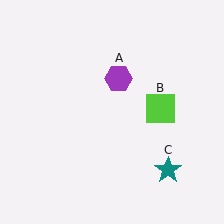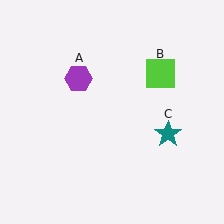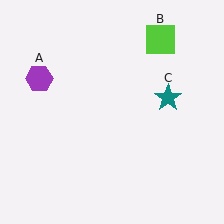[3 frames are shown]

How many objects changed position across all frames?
3 objects changed position: purple hexagon (object A), lime square (object B), teal star (object C).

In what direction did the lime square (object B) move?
The lime square (object B) moved up.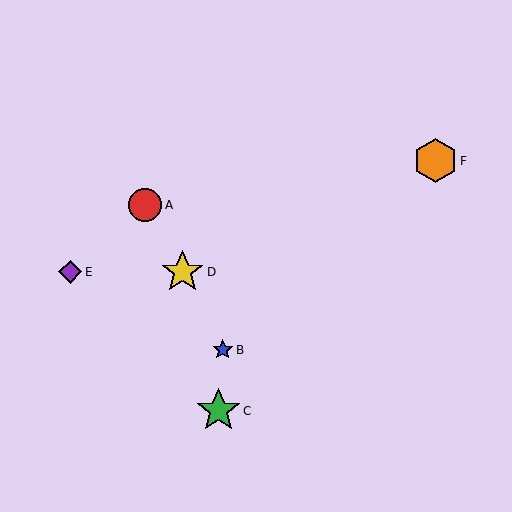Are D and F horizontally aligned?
No, D is at y≈272 and F is at y≈161.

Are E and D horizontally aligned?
Yes, both are at y≈272.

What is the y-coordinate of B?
Object B is at y≈350.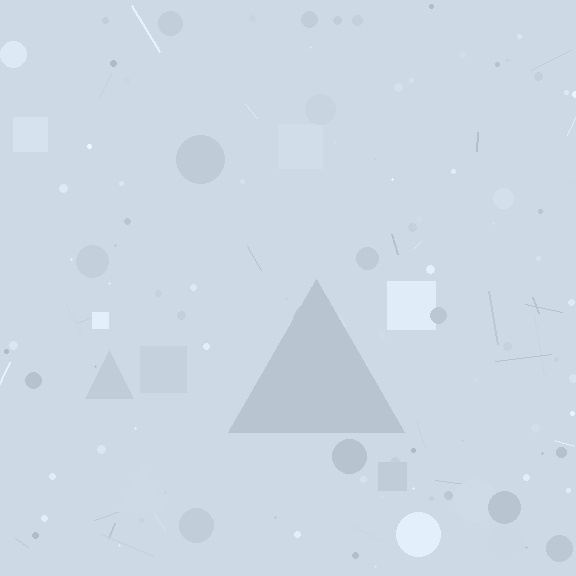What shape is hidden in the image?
A triangle is hidden in the image.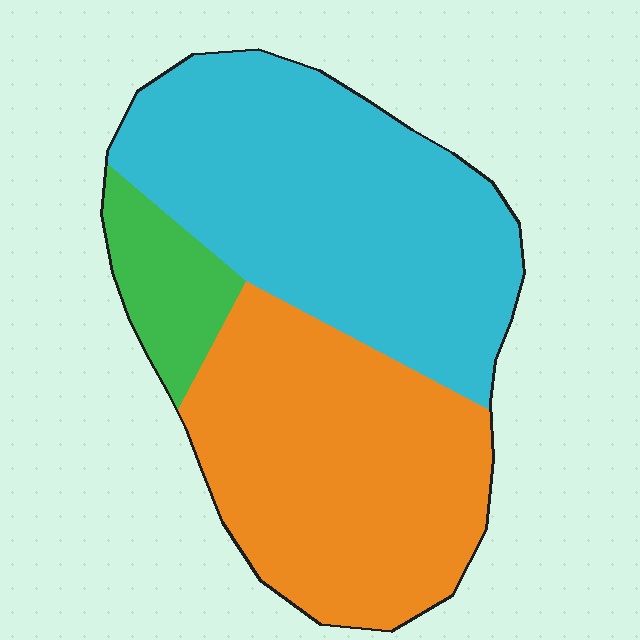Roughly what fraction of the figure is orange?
Orange takes up about two fifths (2/5) of the figure.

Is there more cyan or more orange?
Cyan.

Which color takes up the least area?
Green, at roughly 10%.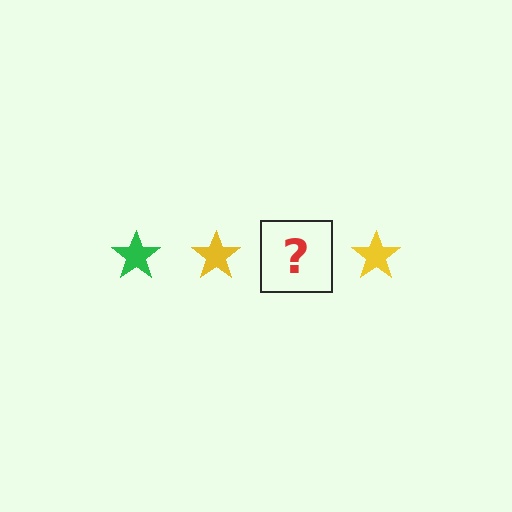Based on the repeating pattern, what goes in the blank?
The blank should be a green star.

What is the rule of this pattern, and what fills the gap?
The rule is that the pattern cycles through green, yellow stars. The gap should be filled with a green star.